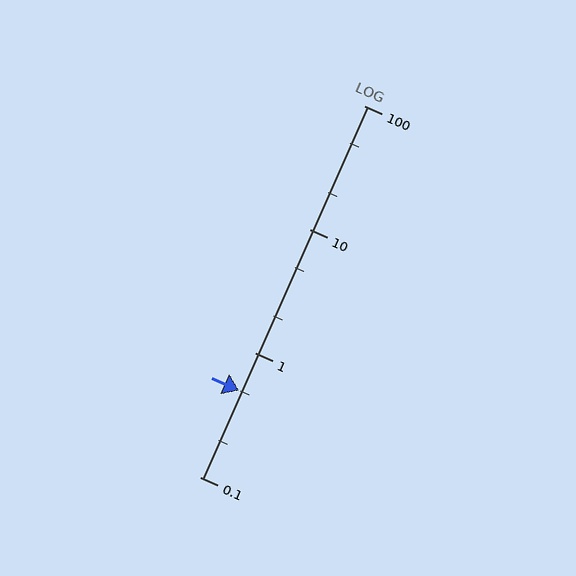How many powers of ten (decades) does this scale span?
The scale spans 3 decades, from 0.1 to 100.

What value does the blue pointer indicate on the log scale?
The pointer indicates approximately 0.5.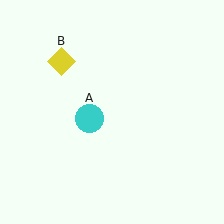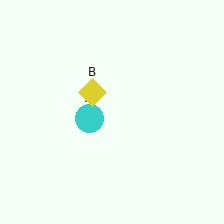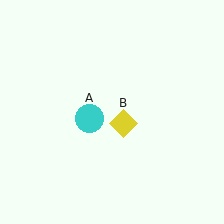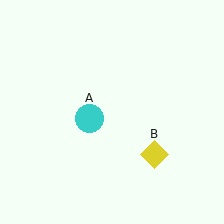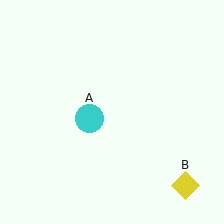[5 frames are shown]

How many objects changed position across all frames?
1 object changed position: yellow diamond (object B).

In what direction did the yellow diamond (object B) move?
The yellow diamond (object B) moved down and to the right.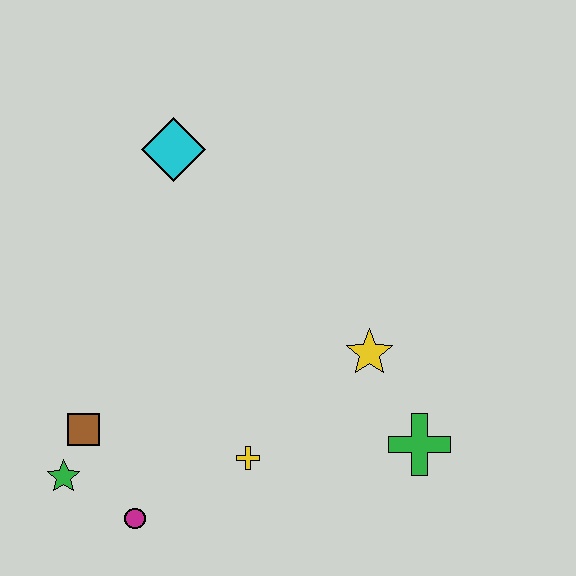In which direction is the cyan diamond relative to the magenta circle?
The cyan diamond is above the magenta circle.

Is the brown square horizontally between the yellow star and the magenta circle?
No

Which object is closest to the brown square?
The green star is closest to the brown square.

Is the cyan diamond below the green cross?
No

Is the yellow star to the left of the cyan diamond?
No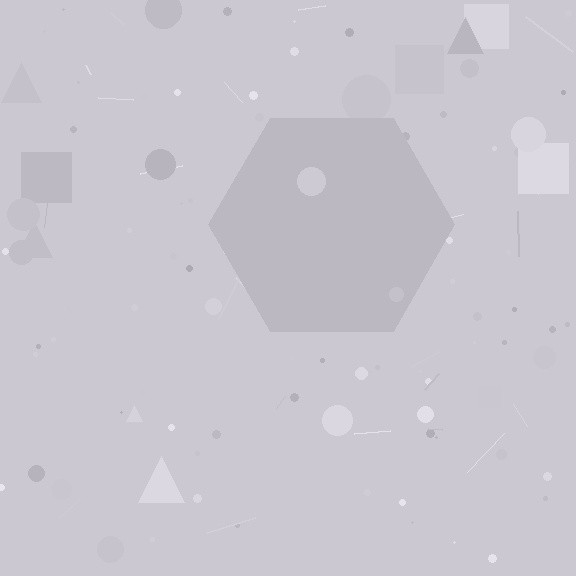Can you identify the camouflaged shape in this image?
The camouflaged shape is a hexagon.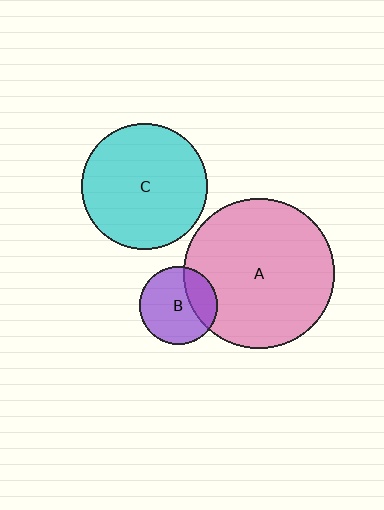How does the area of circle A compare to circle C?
Approximately 1.4 times.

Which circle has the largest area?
Circle A (pink).